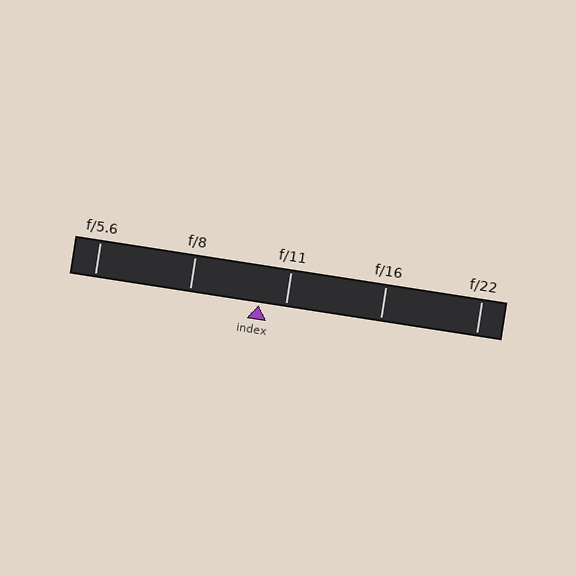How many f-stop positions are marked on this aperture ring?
There are 5 f-stop positions marked.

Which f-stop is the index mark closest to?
The index mark is closest to f/11.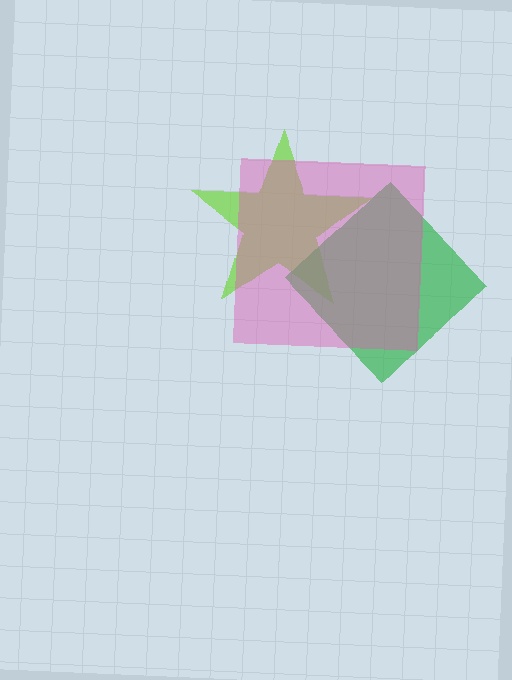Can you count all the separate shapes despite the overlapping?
Yes, there are 3 separate shapes.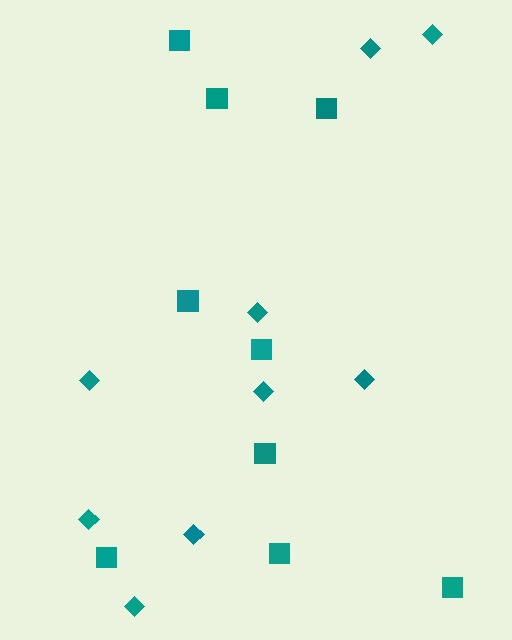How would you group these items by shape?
There are 2 groups: one group of diamonds (9) and one group of squares (9).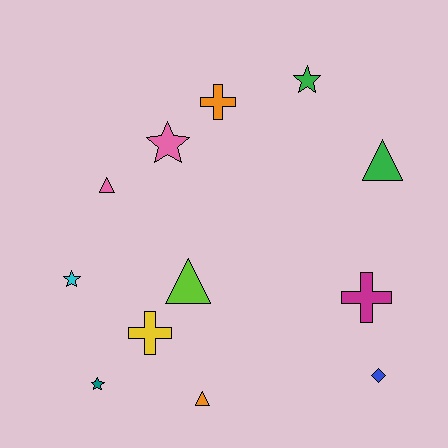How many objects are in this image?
There are 12 objects.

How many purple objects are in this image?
There are no purple objects.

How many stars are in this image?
There are 4 stars.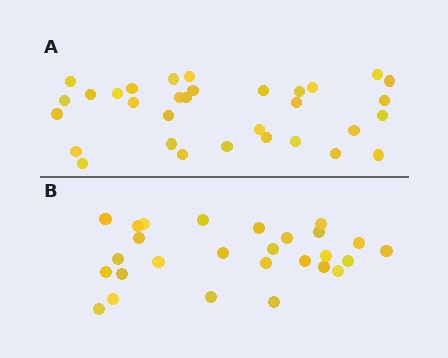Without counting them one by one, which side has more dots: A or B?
Region A (the top region) has more dots.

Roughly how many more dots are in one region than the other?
Region A has about 5 more dots than region B.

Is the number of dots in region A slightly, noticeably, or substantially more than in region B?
Region A has only slightly more — the two regions are fairly close. The ratio is roughly 1.2 to 1.